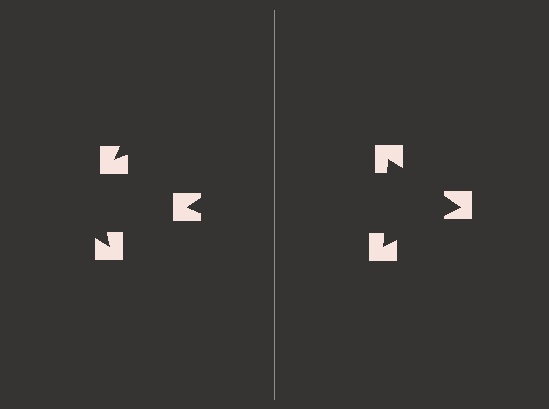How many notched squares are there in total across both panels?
6 — 3 on each side.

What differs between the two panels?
The notched squares are positioned identically on both sides; only the wedge orientations differ. On the right they align to a triangle; on the left they are misaligned.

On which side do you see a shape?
An illusory triangle appears on the right side. On the left side the wedge cuts are rotated, so no coherent shape forms.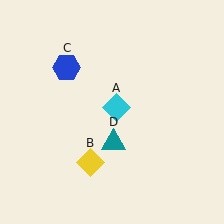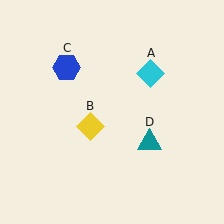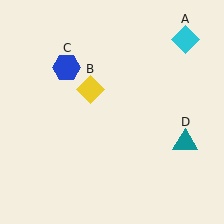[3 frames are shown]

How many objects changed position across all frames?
3 objects changed position: cyan diamond (object A), yellow diamond (object B), teal triangle (object D).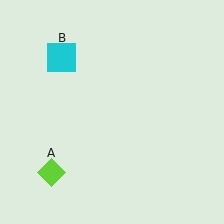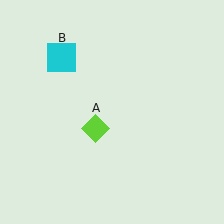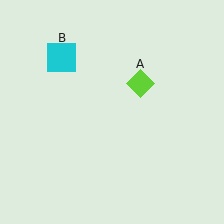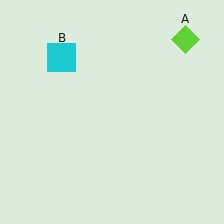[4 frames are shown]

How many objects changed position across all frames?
1 object changed position: lime diamond (object A).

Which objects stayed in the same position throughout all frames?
Cyan square (object B) remained stationary.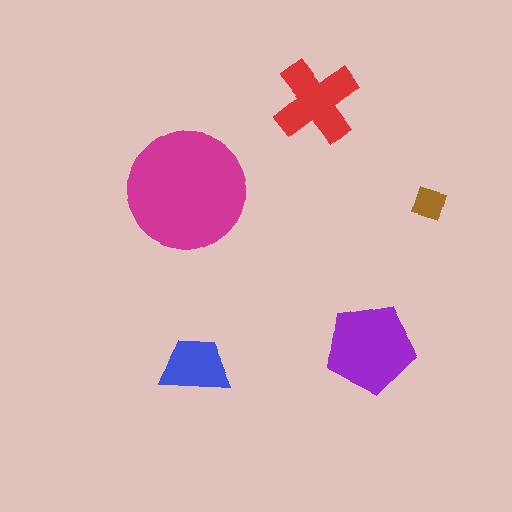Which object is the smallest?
The brown diamond.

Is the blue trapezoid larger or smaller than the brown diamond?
Larger.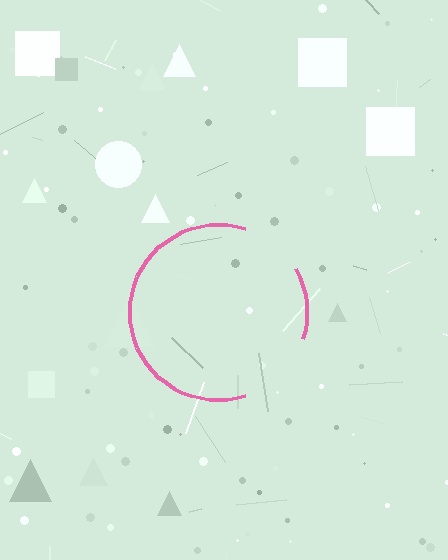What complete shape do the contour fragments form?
The contour fragments form a circle.